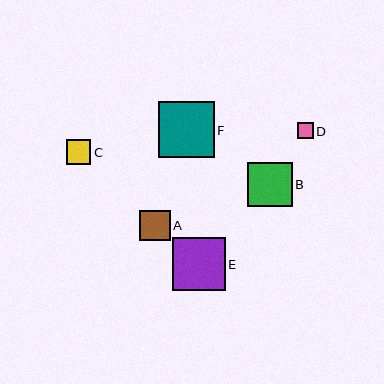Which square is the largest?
Square F is the largest with a size of approximately 56 pixels.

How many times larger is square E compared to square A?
Square E is approximately 1.8 times the size of square A.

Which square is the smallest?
Square D is the smallest with a size of approximately 16 pixels.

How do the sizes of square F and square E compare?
Square F and square E are approximately the same size.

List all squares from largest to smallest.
From largest to smallest: F, E, B, A, C, D.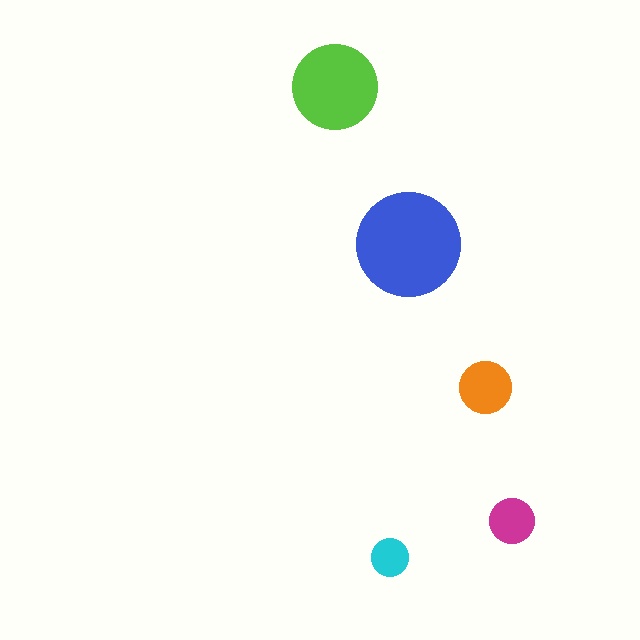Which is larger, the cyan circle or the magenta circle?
The magenta one.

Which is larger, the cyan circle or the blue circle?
The blue one.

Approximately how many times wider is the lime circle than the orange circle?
About 1.5 times wider.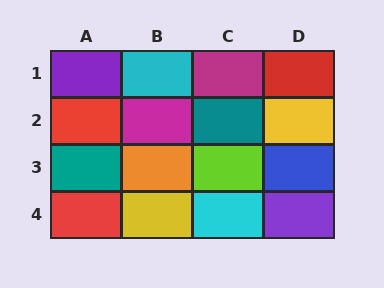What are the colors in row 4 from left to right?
Red, yellow, cyan, purple.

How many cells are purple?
2 cells are purple.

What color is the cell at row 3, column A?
Teal.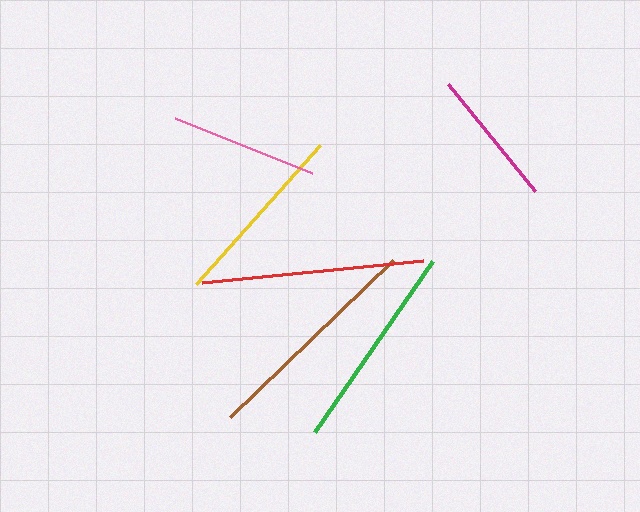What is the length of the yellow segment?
The yellow segment is approximately 186 pixels long.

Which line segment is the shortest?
The magenta line is the shortest at approximately 138 pixels.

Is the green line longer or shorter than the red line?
The red line is longer than the green line.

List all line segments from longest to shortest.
From longest to shortest: brown, red, green, yellow, pink, magenta.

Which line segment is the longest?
The brown line is the longest at approximately 227 pixels.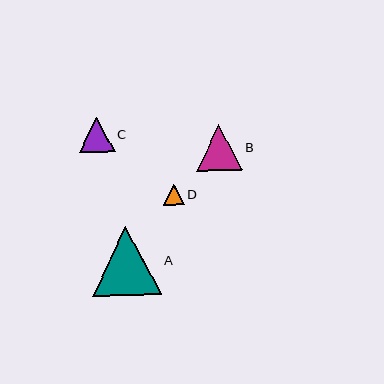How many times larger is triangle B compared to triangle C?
Triangle B is approximately 1.3 times the size of triangle C.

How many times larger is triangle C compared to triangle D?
Triangle C is approximately 1.7 times the size of triangle D.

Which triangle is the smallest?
Triangle D is the smallest with a size of approximately 21 pixels.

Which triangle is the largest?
Triangle A is the largest with a size of approximately 69 pixels.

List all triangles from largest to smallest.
From largest to smallest: A, B, C, D.